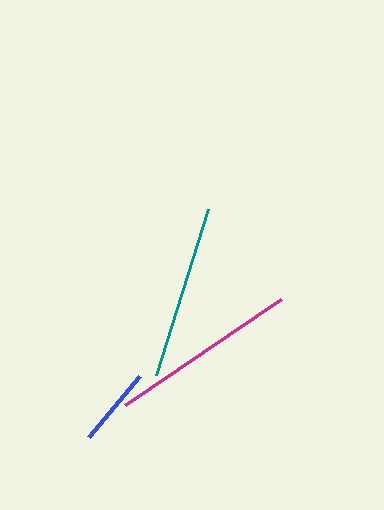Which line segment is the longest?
The magenta line is the longest at approximately 188 pixels.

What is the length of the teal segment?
The teal segment is approximately 174 pixels long.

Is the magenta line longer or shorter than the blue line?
The magenta line is longer than the blue line.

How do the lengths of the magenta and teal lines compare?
The magenta and teal lines are approximately the same length.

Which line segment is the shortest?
The blue line is the shortest at approximately 79 pixels.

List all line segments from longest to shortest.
From longest to shortest: magenta, teal, blue.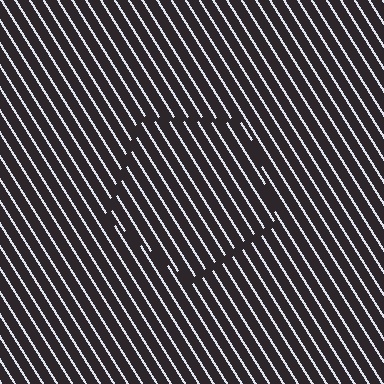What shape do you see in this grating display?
An illusory pentagon. The interior of the shape contains the same grating, shifted by half a period — the contour is defined by the phase discontinuity where line-ends from the inner and outer gratings abut.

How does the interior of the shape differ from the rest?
The interior of the shape contains the same grating, shifted by half a period — the contour is defined by the phase discontinuity where line-ends from the inner and outer gratings abut.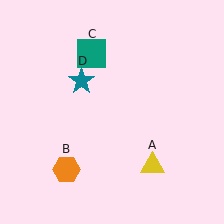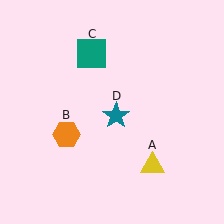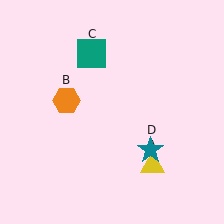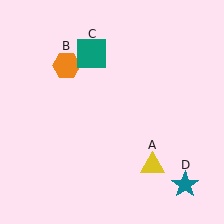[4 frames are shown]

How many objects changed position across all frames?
2 objects changed position: orange hexagon (object B), teal star (object D).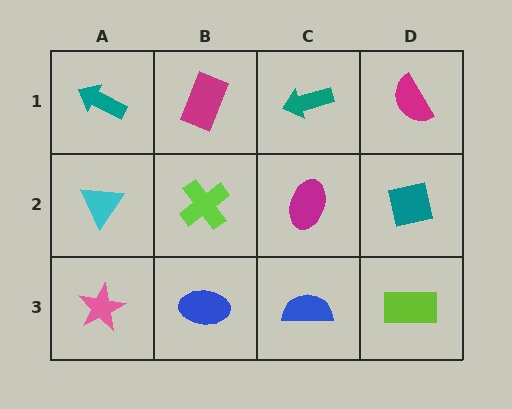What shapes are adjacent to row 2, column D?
A magenta semicircle (row 1, column D), a lime rectangle (row 3, column D), a magenta ellipse (row 2, column C).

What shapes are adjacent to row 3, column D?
A teal square (row 2, column D), a blue semicircle (row 3, column C).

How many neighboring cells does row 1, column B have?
3.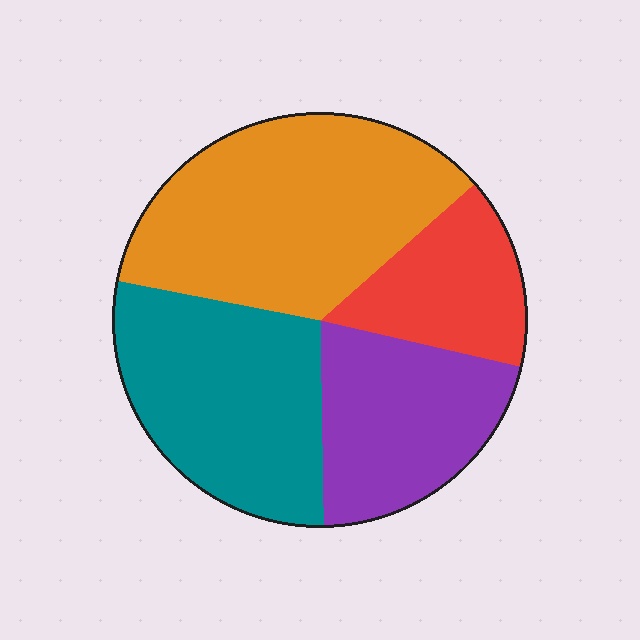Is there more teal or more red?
Teal.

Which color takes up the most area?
Orange, at roughly 35%.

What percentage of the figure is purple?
Purple covers roughly 20% of the figure.